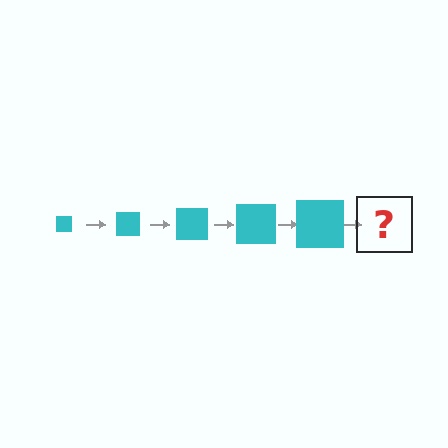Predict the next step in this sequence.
The next step is a cyan square, larger than the previous one.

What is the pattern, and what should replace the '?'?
The pattern is that the square gets progressively larger each step. The '?' should be a cyan square, larger than the previous one.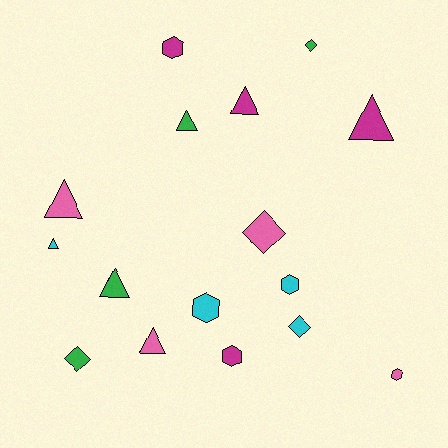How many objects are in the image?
There are 16 objects.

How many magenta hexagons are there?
There are 2 magenta hexagons.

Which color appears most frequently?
Pink, with 4 objects.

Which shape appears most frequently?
Triangle, with 7 objects.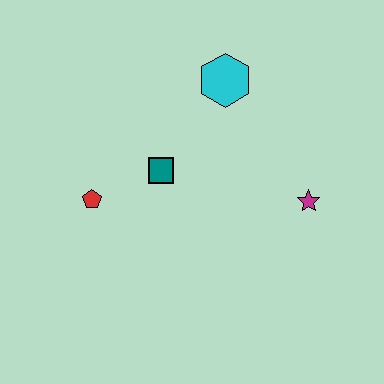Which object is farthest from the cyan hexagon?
The red pentagon is farthest from the cyan hexagon.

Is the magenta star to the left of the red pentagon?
No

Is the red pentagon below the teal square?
Yes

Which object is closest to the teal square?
The red pentagon is closest to the teal square.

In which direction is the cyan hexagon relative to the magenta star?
The cyan hexagon is above the magenta star.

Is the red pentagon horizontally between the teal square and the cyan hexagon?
No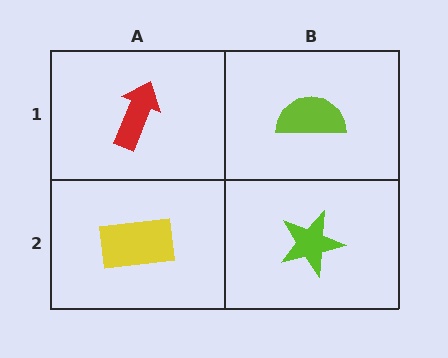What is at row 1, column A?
A red arrow.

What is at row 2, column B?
A lime star.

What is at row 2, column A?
A yellow rectangle.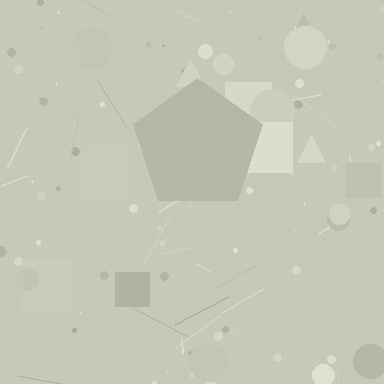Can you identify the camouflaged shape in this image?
The camouflaged shape is a pentagon.